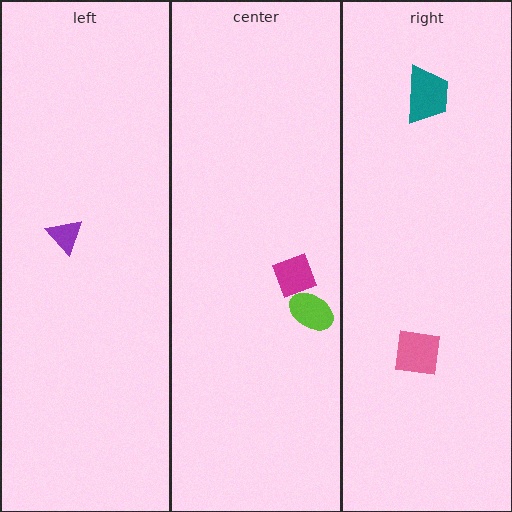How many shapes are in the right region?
2.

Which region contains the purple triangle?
The left region.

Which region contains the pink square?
The right region.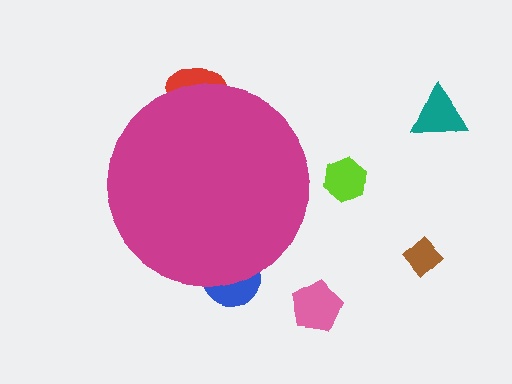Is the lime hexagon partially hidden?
No, the lime hexagon is fully visible.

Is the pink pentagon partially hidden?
No, the pink pentagon is fully visible.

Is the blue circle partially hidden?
Yes, the blue circle is partially hidden behind the magenta circle.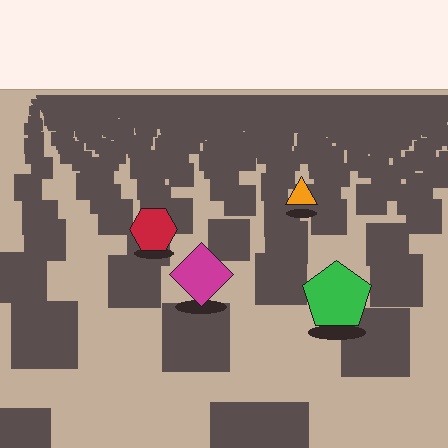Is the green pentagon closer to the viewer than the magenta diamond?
Yes. The green pentagon is closer — you can tell from the texture gradient: the ground texture is coarser near it.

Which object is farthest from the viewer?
The orange triangle is farthest from the viewer. It appears smaller and the ground texture around it is denser.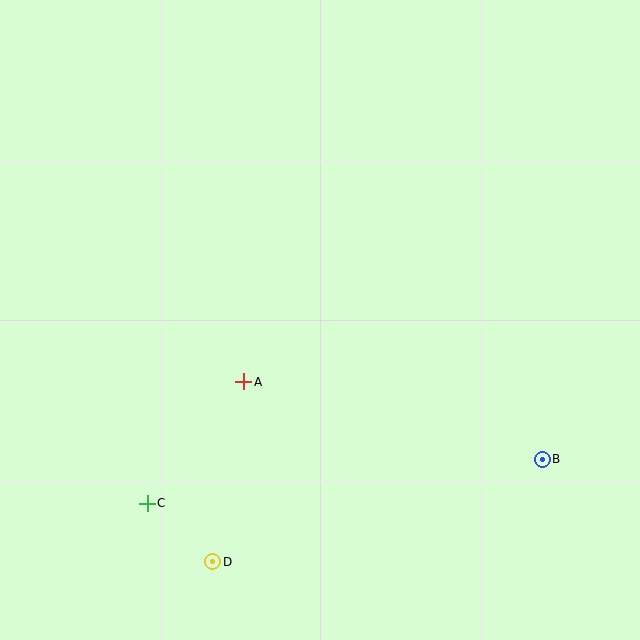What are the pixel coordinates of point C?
Point C is at (147, 503).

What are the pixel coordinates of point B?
Point B is at (542, 459).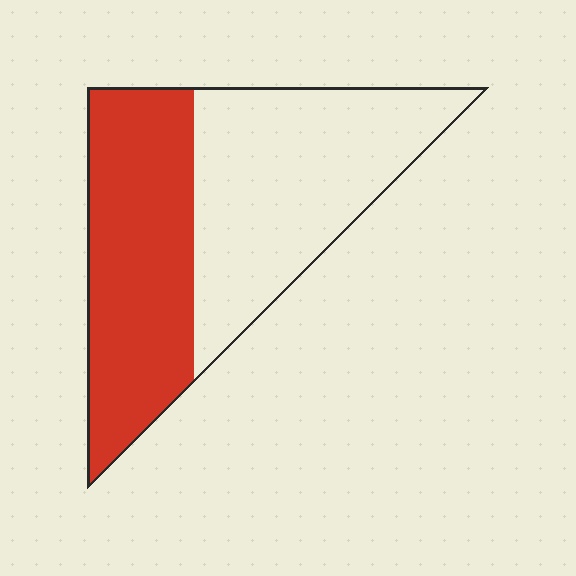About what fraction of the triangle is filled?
About one half (1/2).